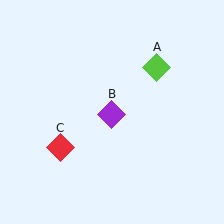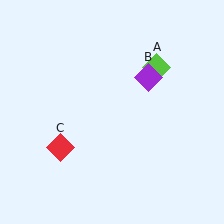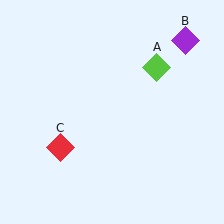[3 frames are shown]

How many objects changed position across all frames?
1 object changed position: purple diamond (object B).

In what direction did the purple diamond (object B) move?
The purple diamond (object B) moved up and to the right.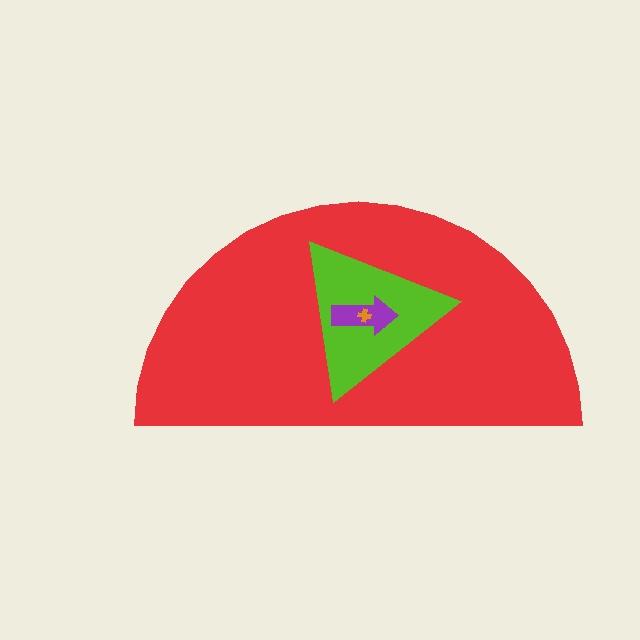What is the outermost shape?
The red semicircle.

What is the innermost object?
The orange cross.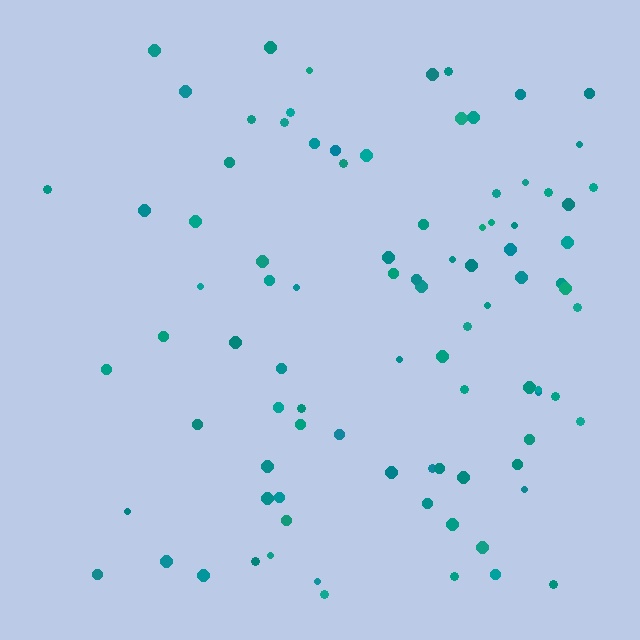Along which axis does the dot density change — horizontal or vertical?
Horizontal.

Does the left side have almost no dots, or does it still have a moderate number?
Still a moderate number, just noticeably fewer than the right.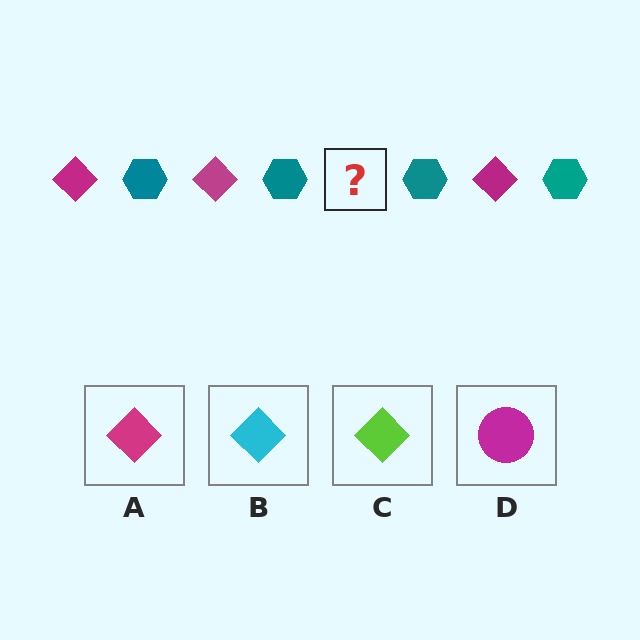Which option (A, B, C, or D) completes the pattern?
A.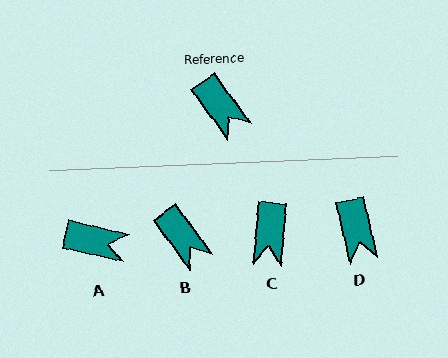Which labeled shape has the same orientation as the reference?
B.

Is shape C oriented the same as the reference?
No, it is off by about 42 degrees.